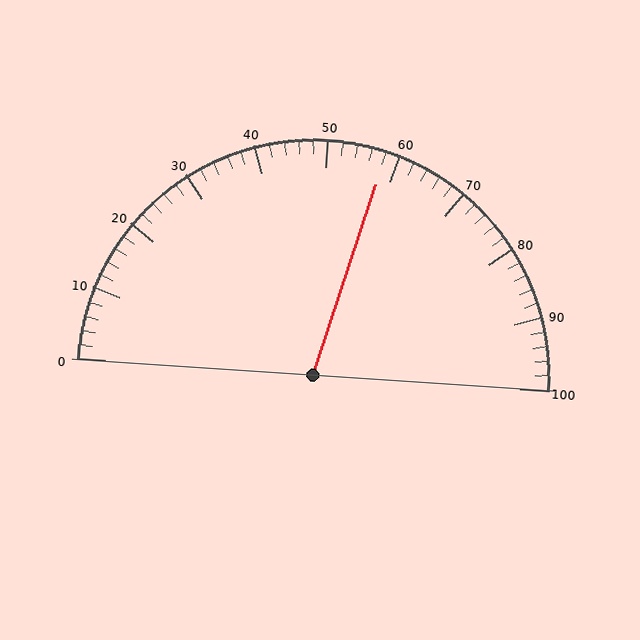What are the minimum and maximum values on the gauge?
The gauge ranges from 0 to 100.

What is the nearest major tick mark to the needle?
The nearest major tick mark is 60.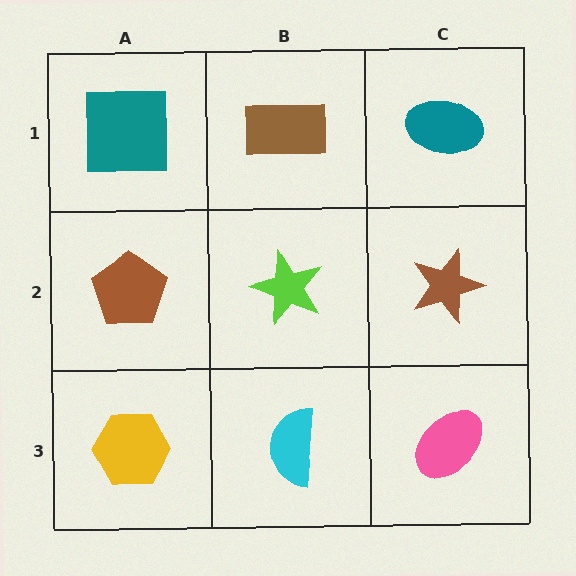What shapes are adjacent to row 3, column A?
A brown pentagon (row 2, column A), a cyan semicircle (row 3, column B).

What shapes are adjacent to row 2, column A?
A teal square (row 1, column A), a yellow hexagon (row 3, column A), a lime star (row 2, column B).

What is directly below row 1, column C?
A brown star.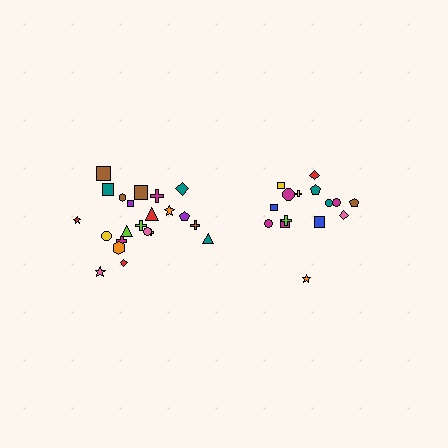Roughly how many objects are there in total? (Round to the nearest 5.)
Roughly 35 objects in total.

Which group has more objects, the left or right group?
The left group.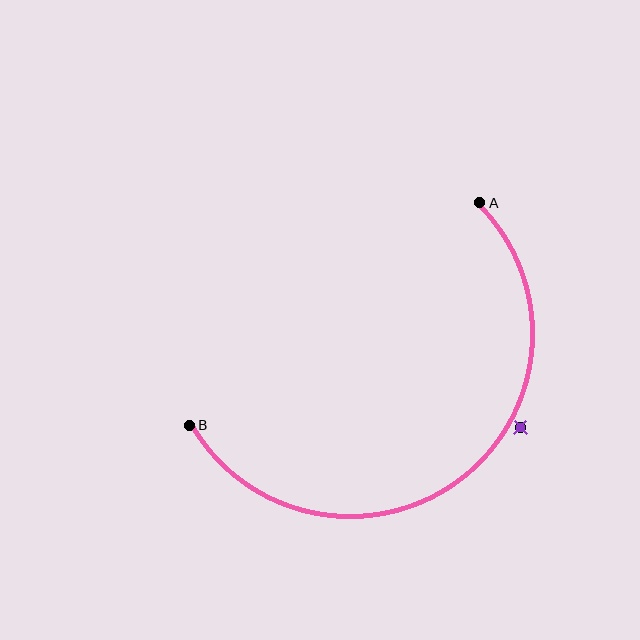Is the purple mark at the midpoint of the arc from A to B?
No — the purple mark does not lie on the arc at all. It sits slightly outside the curve.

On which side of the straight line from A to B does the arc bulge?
The arc bulges below and to the right of the straight line connecting A and B.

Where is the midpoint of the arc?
The arc midpoint is the point on the curve farthest from the straight line joining A and B. It sits below and to the right of that line.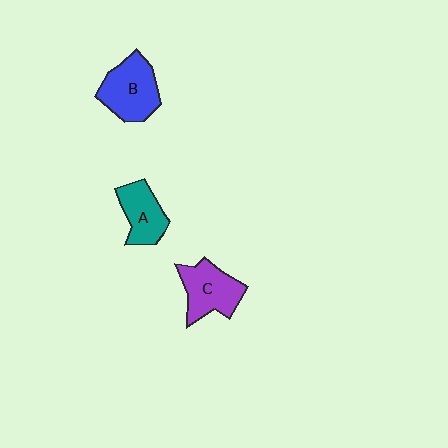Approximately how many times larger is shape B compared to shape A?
Approximately 1.3 times.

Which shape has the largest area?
Shape B (blue).